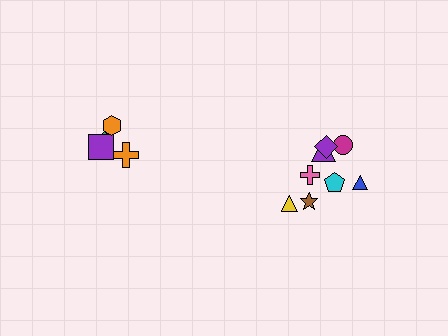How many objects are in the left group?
There are 4 objects.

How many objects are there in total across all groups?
There are 12 objects.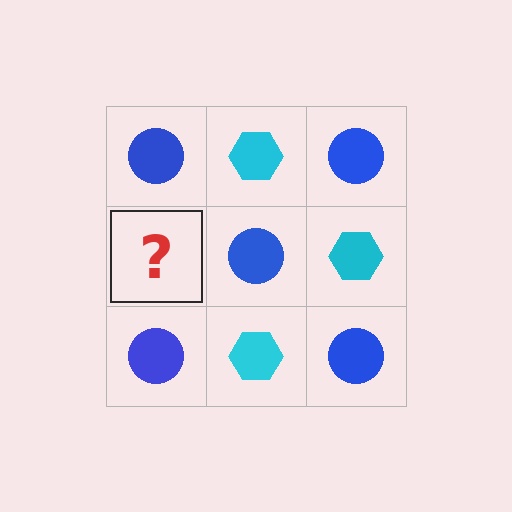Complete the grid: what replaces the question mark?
The question mark should be replaced with a cyan hexagon.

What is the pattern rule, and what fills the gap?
The rule is that it alternates blue circle and cyan hexagon in a checkerboard pattern. The gap should be filled with a cyan hexagon.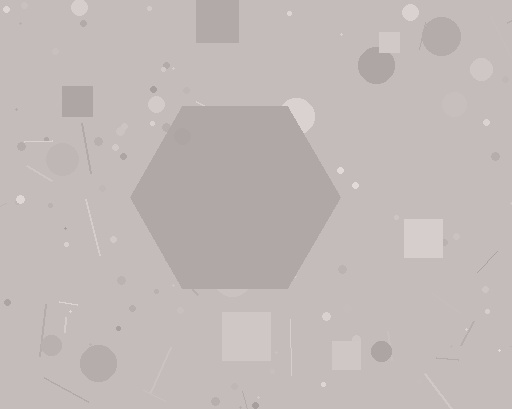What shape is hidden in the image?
A hexagon is hidden in the image.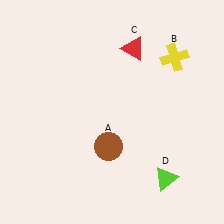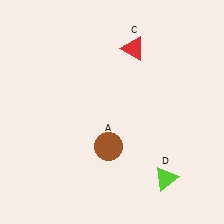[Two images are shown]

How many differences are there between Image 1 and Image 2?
There is 1 difference between the two images.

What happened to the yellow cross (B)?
The yellow cross (B) was removed in Image 2. It was in the top-right area of Image 1.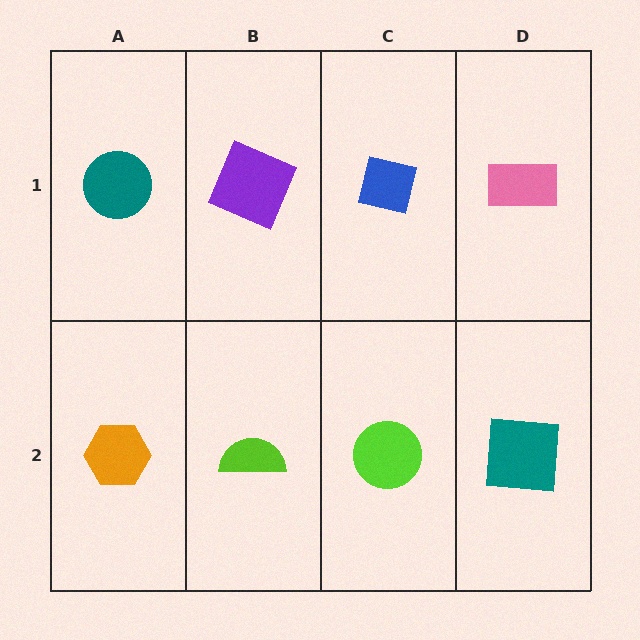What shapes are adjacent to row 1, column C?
A lime circle (row 2, column C), a purple square (row 1, column B), a pink rectangle (row 1, column D).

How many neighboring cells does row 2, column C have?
3.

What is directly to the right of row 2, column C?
A teal square.